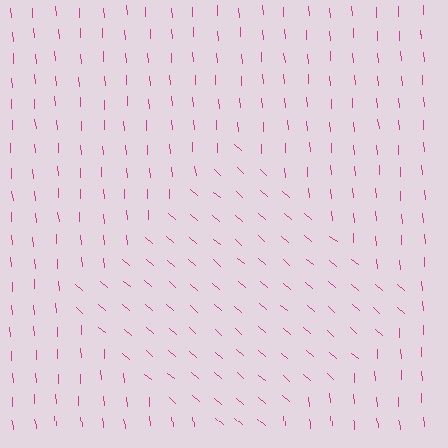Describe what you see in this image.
The image is filled with small magenta line segments. A diamond region in the image has lines oriented differently from the surrounding lines, creating a visible texture boundary.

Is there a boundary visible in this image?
Yes, there is a texture boundary formed by a change in line orientation.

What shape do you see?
I see a diamond.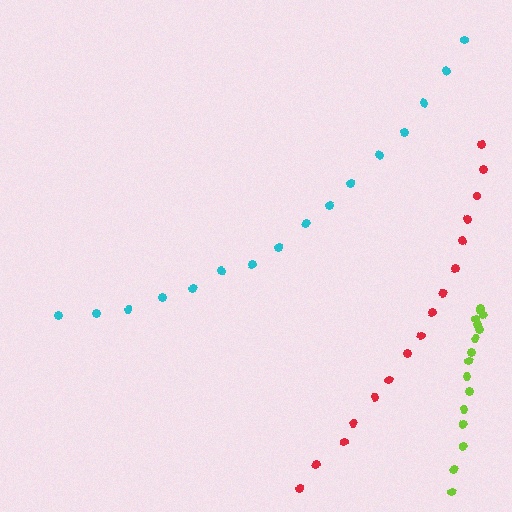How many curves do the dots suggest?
There are 3 distinct paths.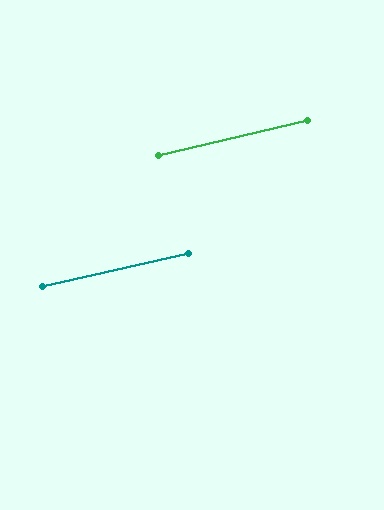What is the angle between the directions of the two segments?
Approximately 1 degree.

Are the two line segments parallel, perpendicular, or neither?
Parallel — their directions differ by only 0.7°.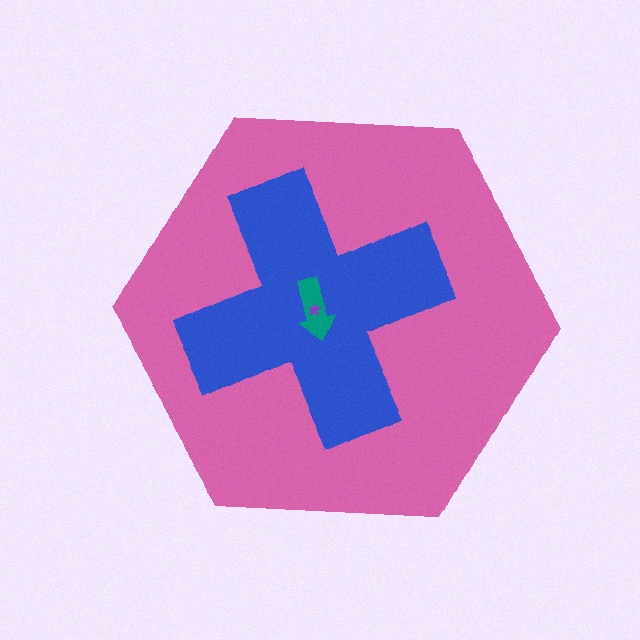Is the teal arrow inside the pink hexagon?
Yes.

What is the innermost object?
The purple star.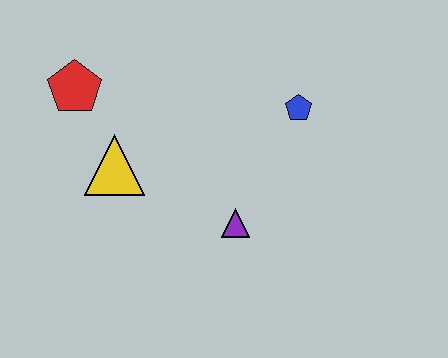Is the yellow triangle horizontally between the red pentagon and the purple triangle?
Yes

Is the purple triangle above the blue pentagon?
No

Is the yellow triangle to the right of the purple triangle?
No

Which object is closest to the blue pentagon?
The purple triangle is closest to the blue pentagon.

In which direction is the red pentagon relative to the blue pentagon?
The red pentagon is to the left of the blue pentagon.